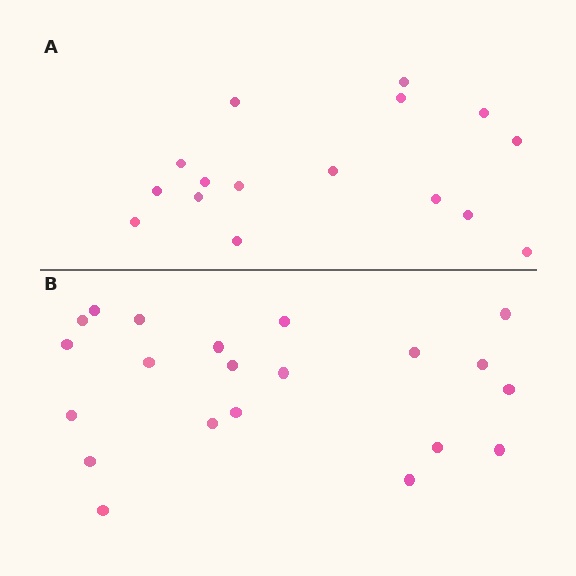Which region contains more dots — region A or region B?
Region B (the bottom region) has more dots.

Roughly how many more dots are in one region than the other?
Region B has about 5 more dots than region A.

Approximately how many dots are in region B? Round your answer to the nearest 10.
About 20 dots. (The exact count is 21, which rounds to 20.)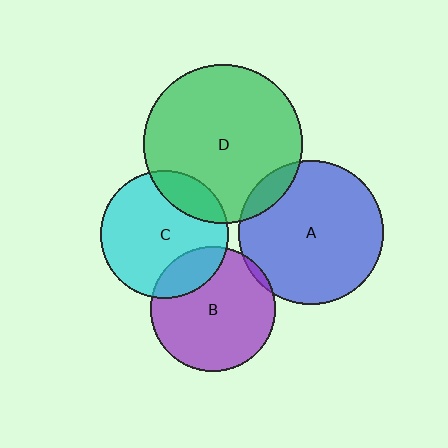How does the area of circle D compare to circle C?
Approximately 1.6 times.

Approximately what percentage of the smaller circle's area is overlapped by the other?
Approximately 5%.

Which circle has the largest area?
Circle D (green).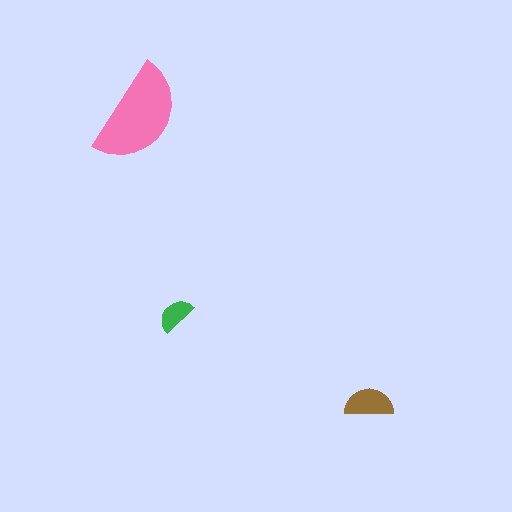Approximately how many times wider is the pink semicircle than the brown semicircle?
About 2 times wider.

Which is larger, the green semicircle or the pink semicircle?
The pink one.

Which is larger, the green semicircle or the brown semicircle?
The brown one.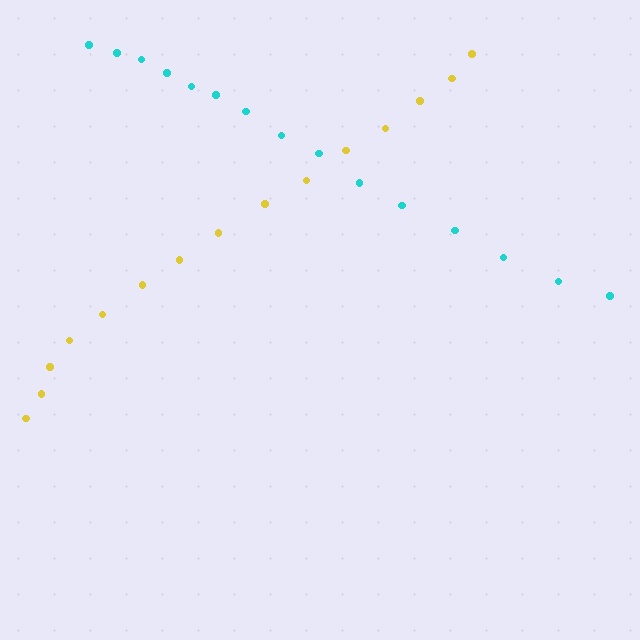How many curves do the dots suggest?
There are 2 distinct paths.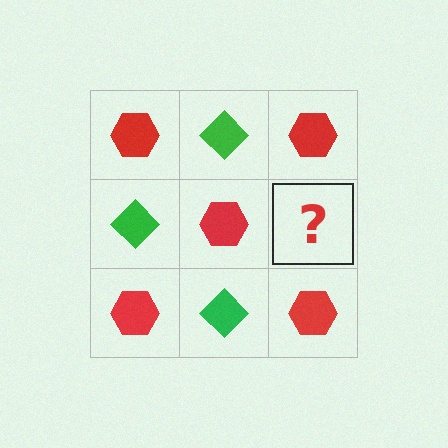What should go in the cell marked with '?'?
The missing cell should contain a green diamond.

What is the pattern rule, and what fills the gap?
The rule is that it alternates red hexagon and green diamond in a checkerboard pattern. The gap should be filled with a green diamond.